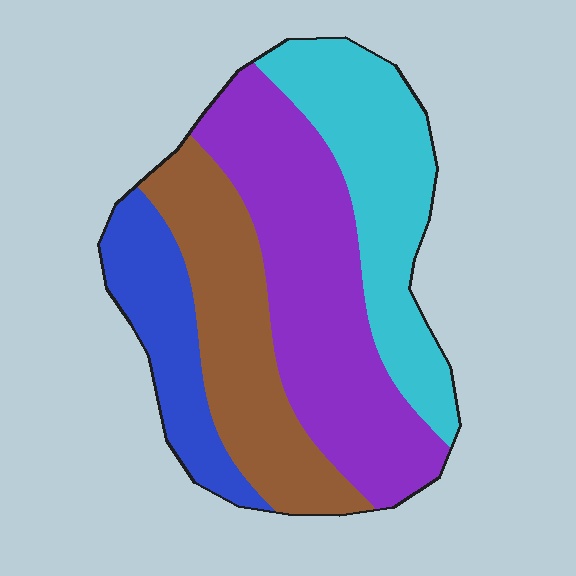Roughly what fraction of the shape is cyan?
Cyan covers 25% of the shape.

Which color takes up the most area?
Purple, at roughly 35%.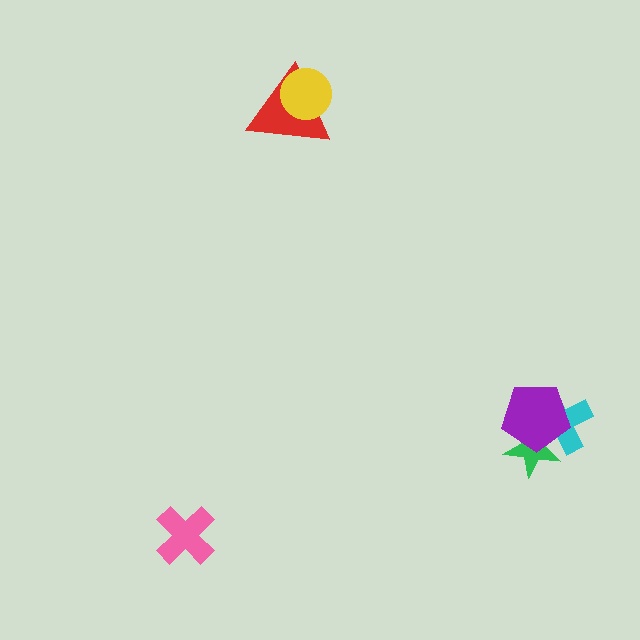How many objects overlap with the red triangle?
1 object overlaps with the red triangle.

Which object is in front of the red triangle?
The yellow circle is in front of the red triangle.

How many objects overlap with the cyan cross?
2 objects overlap with the cyan cross.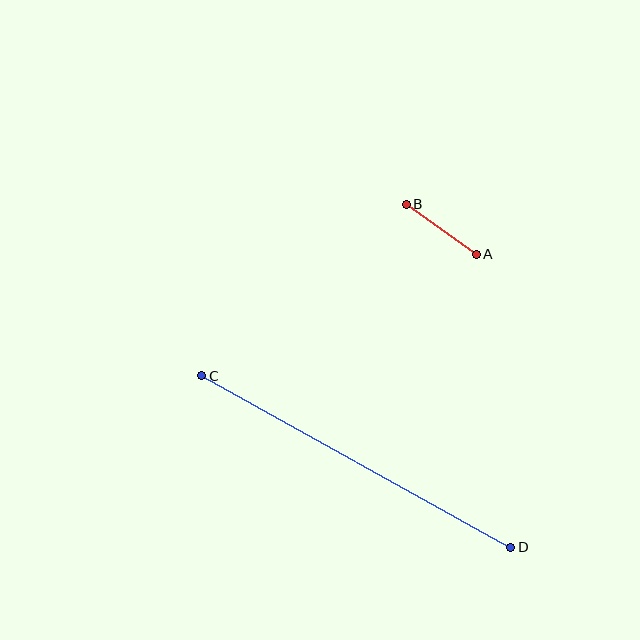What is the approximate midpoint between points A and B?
The midpoint is at approximately (441, 229) pixels.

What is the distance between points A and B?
The distance is approximately 86 pixels.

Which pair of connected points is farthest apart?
Points C and D are farthest apart.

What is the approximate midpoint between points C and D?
The midpoint is at approximately (356, 461) pixels.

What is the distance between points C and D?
The distance is approximately 354 pixels.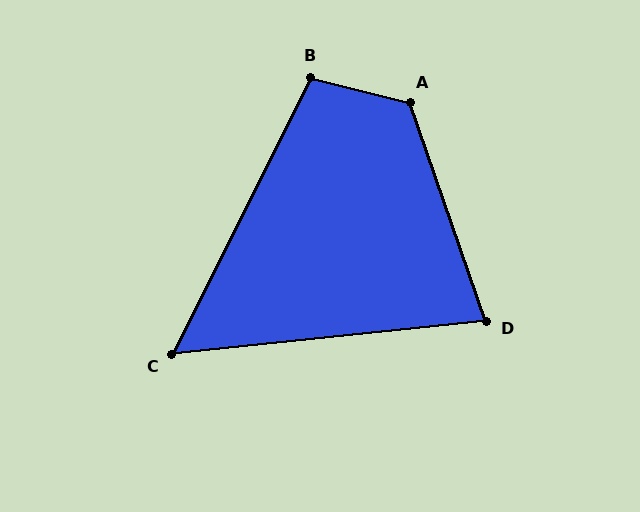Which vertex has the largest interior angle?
A, at approximately 123 degrees.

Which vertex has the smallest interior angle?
C, at approximately 57 degrees.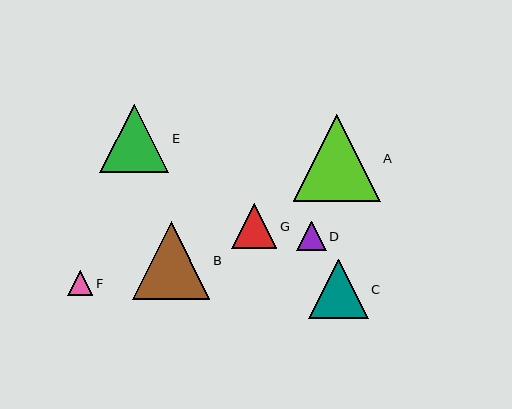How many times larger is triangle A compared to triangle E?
Triangle A is approximately 1.3 times the size of triangle E.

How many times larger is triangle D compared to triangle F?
Triangle D is approximately 1.2 times the size of triangle F.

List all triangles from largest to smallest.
From largest to smallest: A, B, E, C, G, D, F.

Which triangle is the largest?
Triangle A is the largest with a size of approximately 87 pixels.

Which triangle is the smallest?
Triangle F is the smallest with a size of approximately 25 pixels.